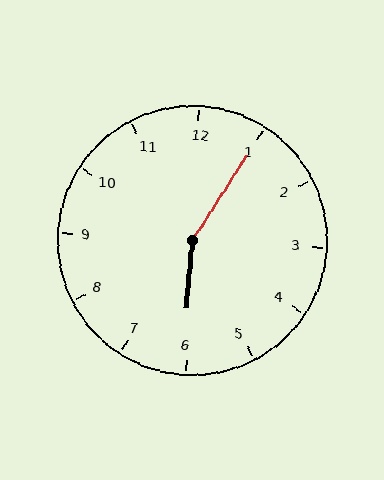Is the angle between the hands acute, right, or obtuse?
It is obtuse.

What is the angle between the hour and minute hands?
Approximately 152 degrees.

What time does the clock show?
6:05.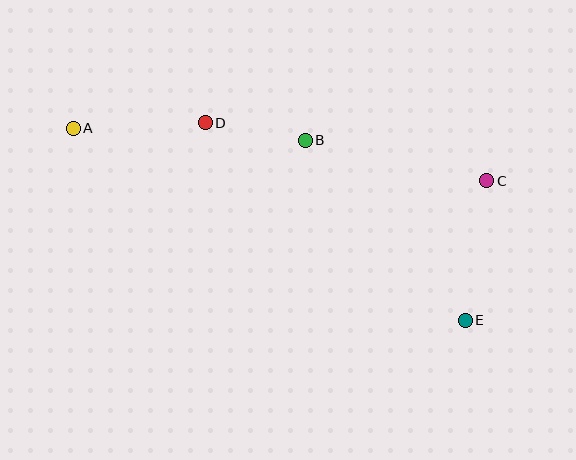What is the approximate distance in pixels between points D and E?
The distance between D and E is approximately 327 pixels.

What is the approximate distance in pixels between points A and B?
The distance between A and B is approximately 233 pixels.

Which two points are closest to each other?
Points B and D are closest to each other.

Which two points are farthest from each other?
Points A and E are farthest from each other.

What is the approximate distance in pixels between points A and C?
The distance between A and C is approximately 417 pixels.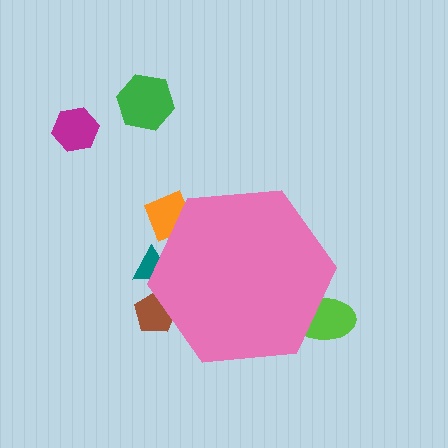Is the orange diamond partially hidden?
Yes, the orange diamond is partially hidden behind the pink hexagon.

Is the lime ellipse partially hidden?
Yes, the lime ellipse is partially hidden behind the pink hexagon.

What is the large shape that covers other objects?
A pink hexagon.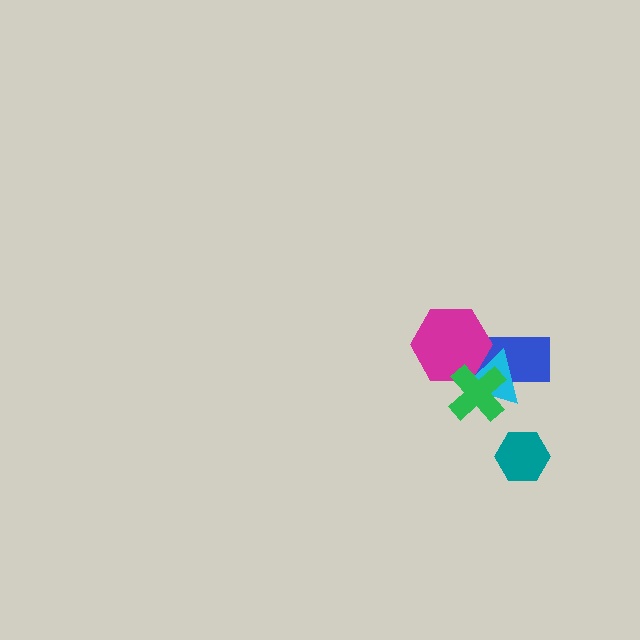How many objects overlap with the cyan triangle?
3 objects overlap with the cyan triangle.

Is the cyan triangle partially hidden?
Yes, it is partially covered by another shape.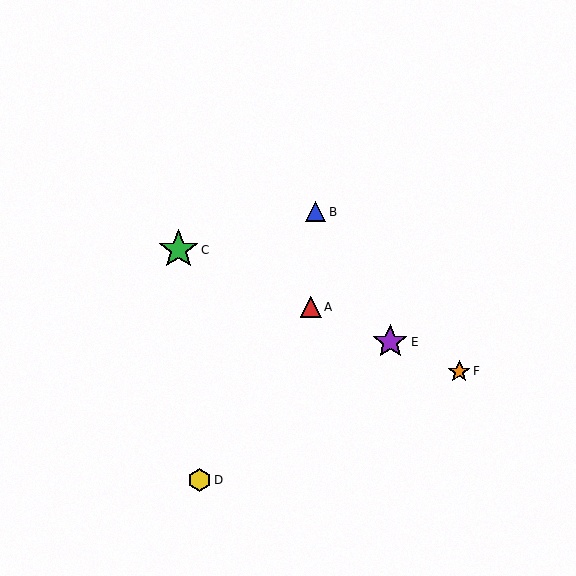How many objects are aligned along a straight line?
4 objects (A, C, E, F) are aligned along a straight line.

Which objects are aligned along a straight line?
Objects A, C, E, F are aligned along a straight line.